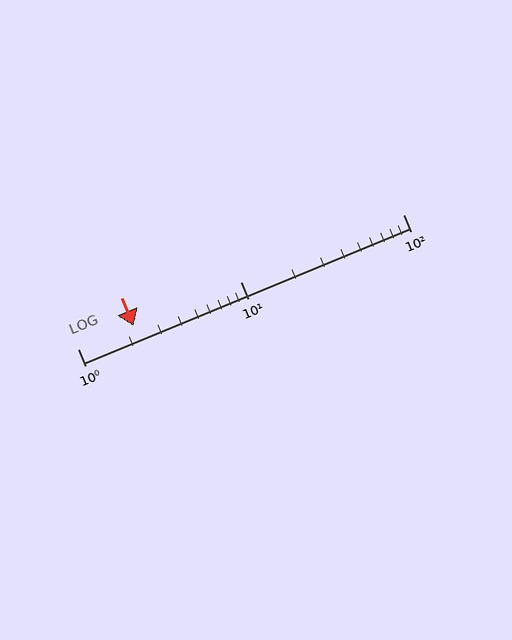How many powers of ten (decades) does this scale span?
The scale spans 2 decades, from 1 to 100.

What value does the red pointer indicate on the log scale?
The pointer indicates approximately 2.2.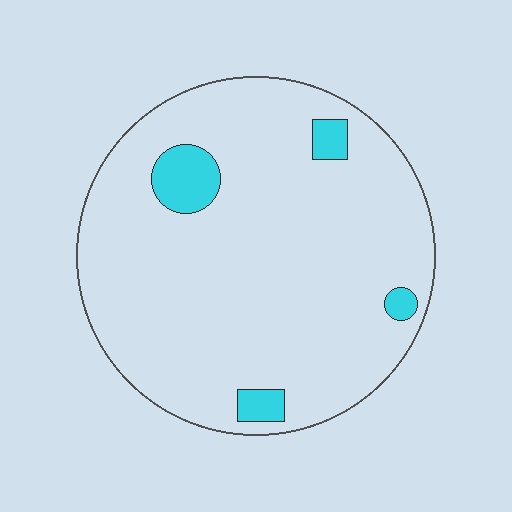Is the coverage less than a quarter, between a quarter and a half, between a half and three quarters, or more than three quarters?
Less than a quarter.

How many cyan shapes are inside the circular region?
4.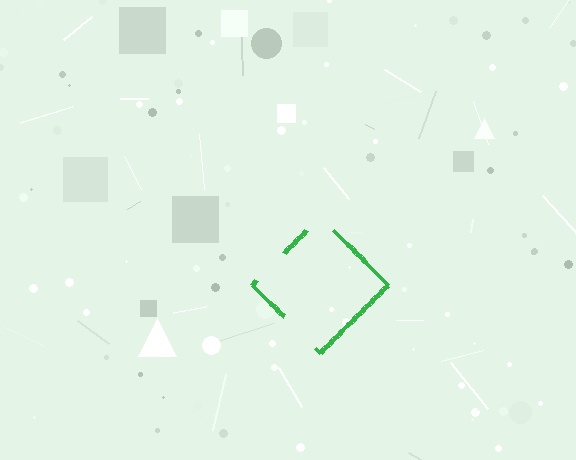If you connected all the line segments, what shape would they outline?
They would outline a diamond.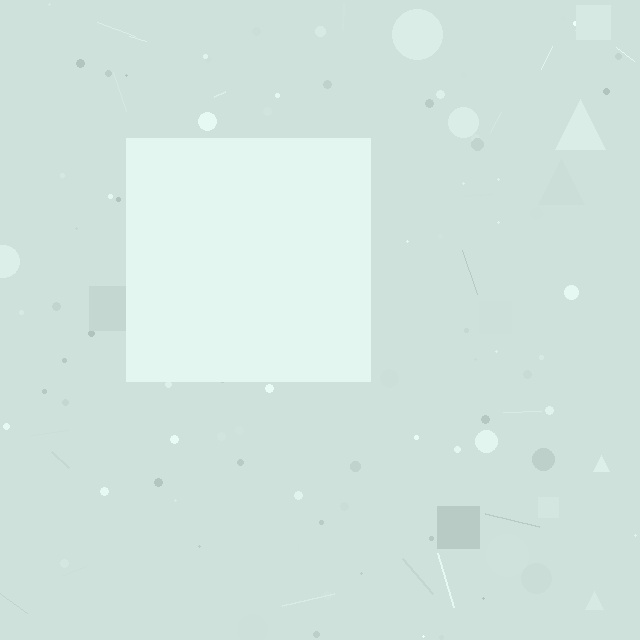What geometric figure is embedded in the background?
A square is embedded in the background.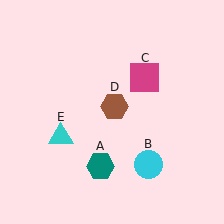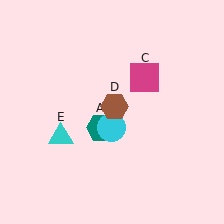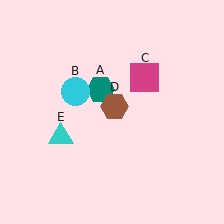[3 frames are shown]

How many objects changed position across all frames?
2 objects changed position: teal hexagon (object A), cyan circle (object B).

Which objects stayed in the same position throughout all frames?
Magenta square (object C) and brown hexagon (object D) and cyan triangle (object E) remained stationary.